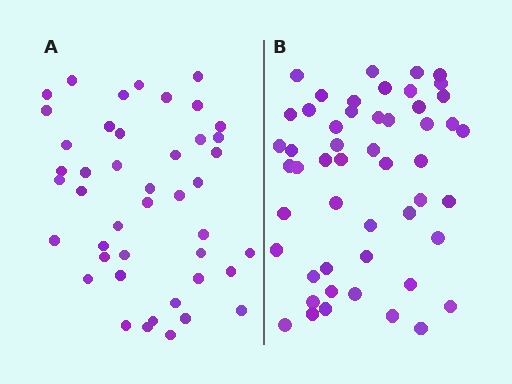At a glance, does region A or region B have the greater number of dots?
Region B (the right region) has more dots.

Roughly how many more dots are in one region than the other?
Region B has roughly 8 or so more dots than region A.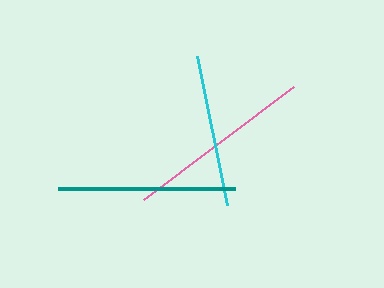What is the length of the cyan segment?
The cyan segment is approximately 152 pixels long.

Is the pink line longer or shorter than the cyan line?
The pink line is longer than the cyan line.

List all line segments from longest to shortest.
From longest to shortest: pink, teal, cyan.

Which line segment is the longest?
The pink line is the longest at approximately 188 pixels.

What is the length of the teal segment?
The teal segment is approximately 177 pixels long.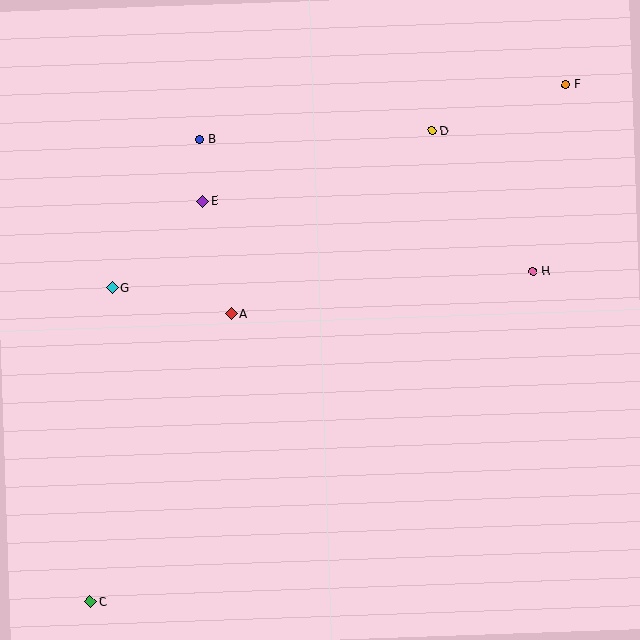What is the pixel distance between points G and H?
The distance between G and H is 421 pixels.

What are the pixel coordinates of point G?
Point G is at (112, 288).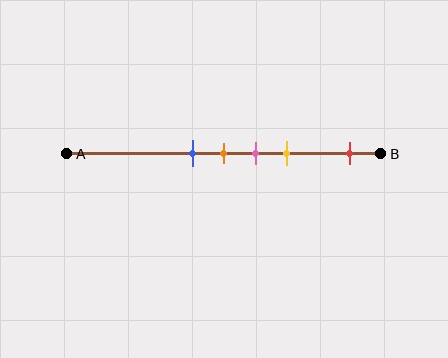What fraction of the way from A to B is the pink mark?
The pink mark is approximately 60% (0.6) of the way from A to B.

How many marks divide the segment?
There are 5 marks dividing the segment.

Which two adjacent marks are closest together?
The blue and orange marks are the closest adjacent pair.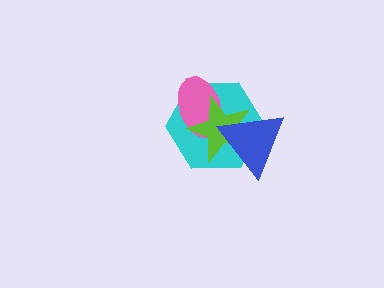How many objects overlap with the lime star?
3 objects overlap with the lime star.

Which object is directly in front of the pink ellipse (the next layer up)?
The lime star is directly in front of the pink ellipse.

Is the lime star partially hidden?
Yes, it is partially covered by another shape.